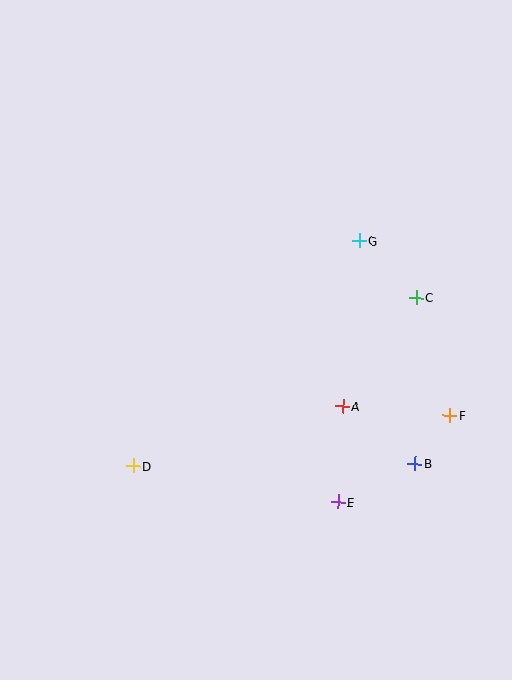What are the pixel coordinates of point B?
Point B is at (415, 464).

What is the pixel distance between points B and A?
The distance between B and A is 92 pixels.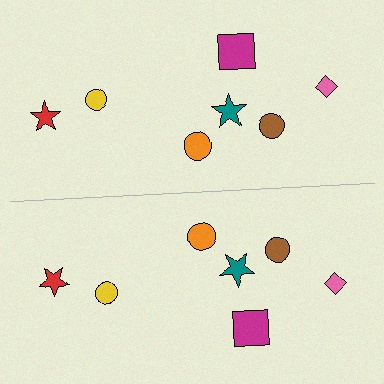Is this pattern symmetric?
Yes, this pattern has bilateral (reflection) symmetry.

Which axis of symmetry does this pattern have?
The pattern has a horizontal axis of symmetry running through the center of the image.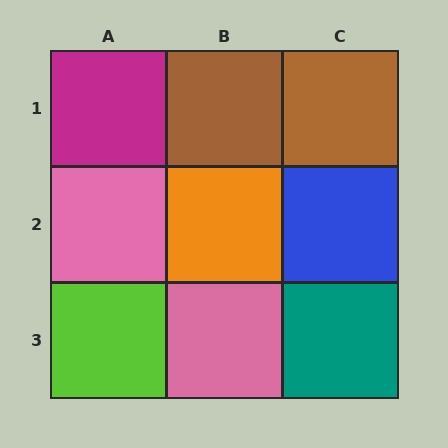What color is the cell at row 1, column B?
Brown.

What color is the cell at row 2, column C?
Blue.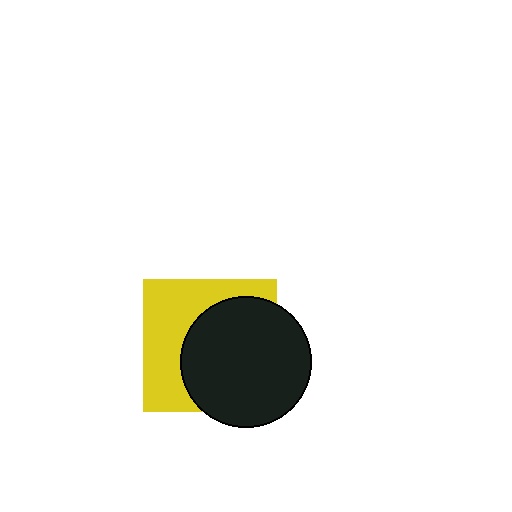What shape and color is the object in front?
The object in front is a black circle.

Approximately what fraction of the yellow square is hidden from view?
Roughly 56% of the yellow square is hidden behind the black circle.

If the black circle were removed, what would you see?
You would see the complete yellow square.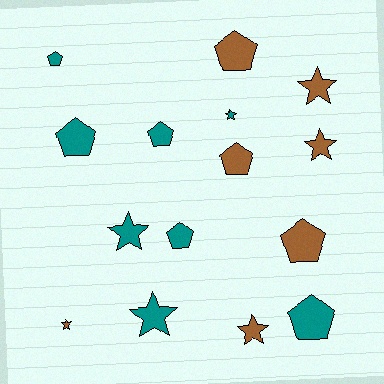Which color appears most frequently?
Teal, with 8 objects.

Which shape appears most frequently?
Pentagon, with 8 objects.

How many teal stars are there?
There are 3 teal stars.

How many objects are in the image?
There are 15 objects.